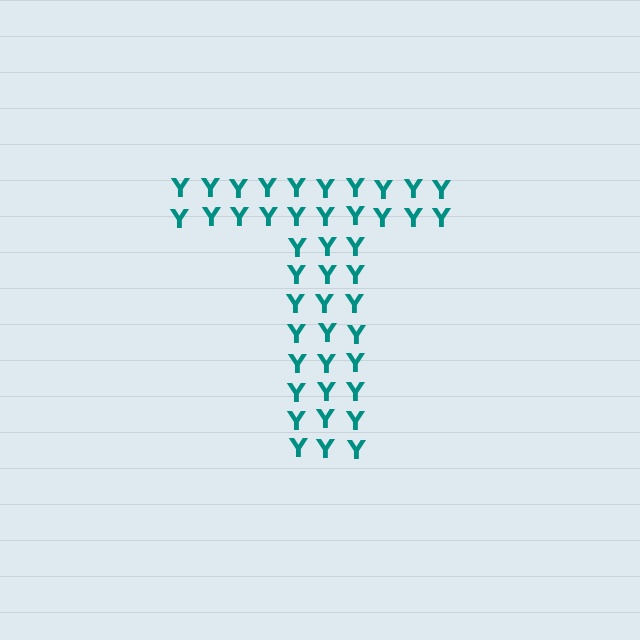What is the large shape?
The large shape is the letter T.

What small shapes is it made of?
It is made of small letter Y's.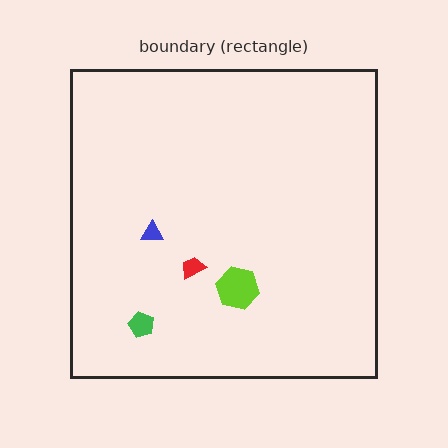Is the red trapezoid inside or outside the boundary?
Inside.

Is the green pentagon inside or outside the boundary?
Inside.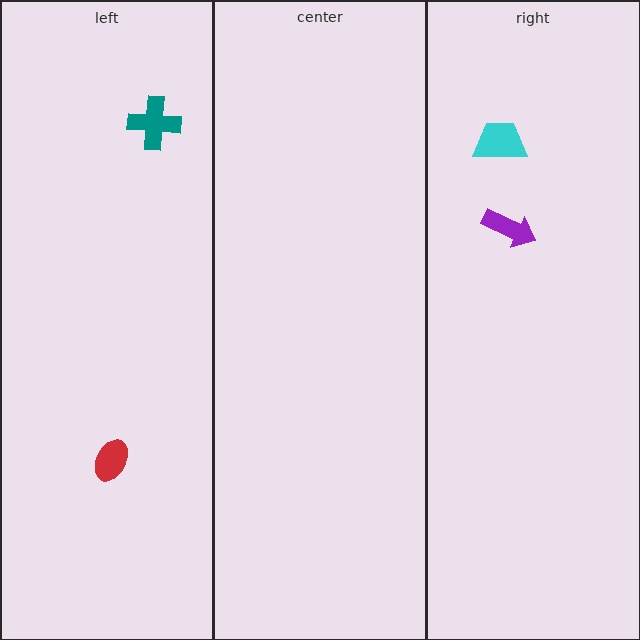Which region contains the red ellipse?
The left region.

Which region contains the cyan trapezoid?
The right region.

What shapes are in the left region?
The teal cross, the red ellipse.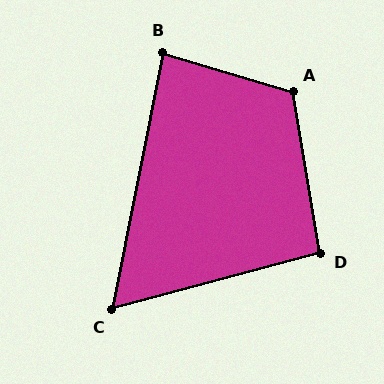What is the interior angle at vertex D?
Approximately 95 degrees (obtuse).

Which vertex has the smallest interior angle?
C, at approximately 64 degrees.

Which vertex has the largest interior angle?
A, at approximately 116 degrees.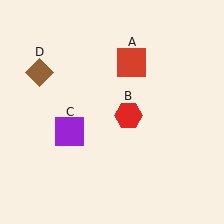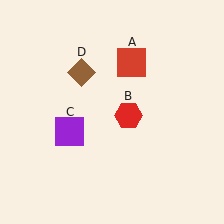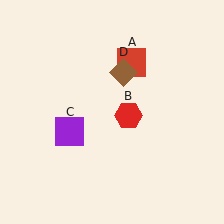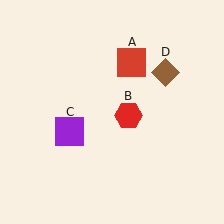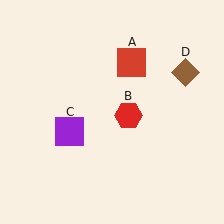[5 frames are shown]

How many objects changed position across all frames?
1 object changed position: brown diamond (object D).